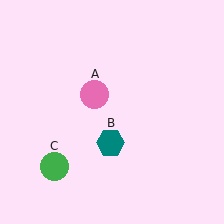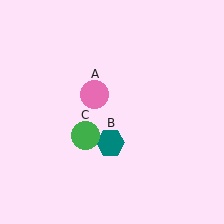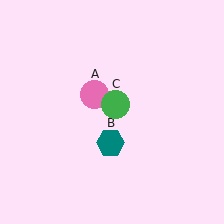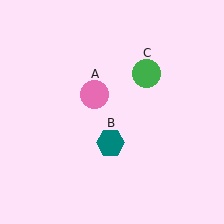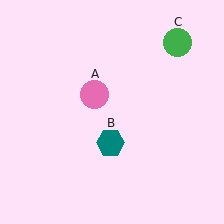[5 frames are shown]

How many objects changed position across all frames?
1 object changed position: green circle (object C).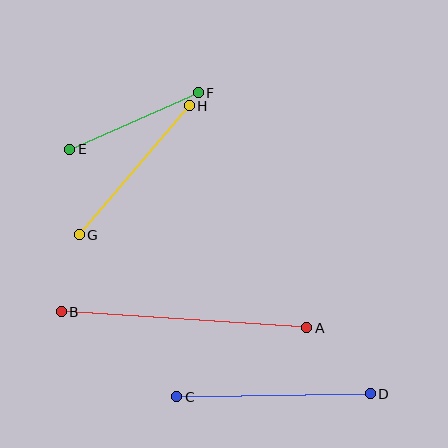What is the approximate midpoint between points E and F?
The midpoint is at approximately (134, 121) pixels.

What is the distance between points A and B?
The distance is approximately 246 pixels.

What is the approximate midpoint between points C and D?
The midpoint is at approximately (273, 395) pixels.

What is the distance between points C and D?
The distance is approximately 194 pixels.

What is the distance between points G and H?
The distance is approximately 170 pixels.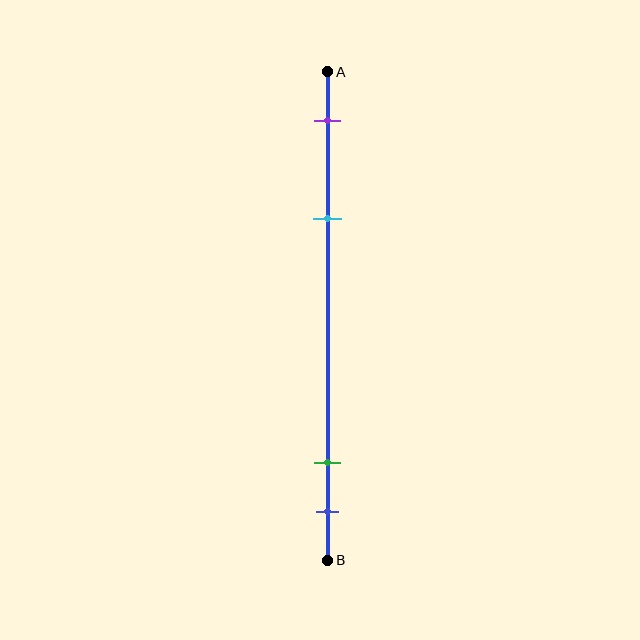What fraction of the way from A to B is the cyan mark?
The cyan mark is approximately 30% (0.3) of the way from A to B.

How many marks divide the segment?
There are 4 marks dividing the segment.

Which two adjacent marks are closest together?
The green and blue marks are the closest adjacent pair.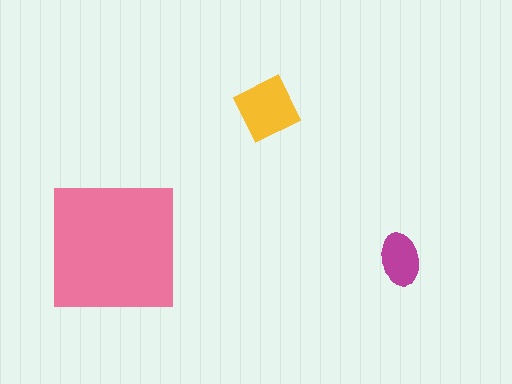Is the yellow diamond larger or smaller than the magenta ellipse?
Larger.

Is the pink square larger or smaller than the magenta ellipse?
Larger.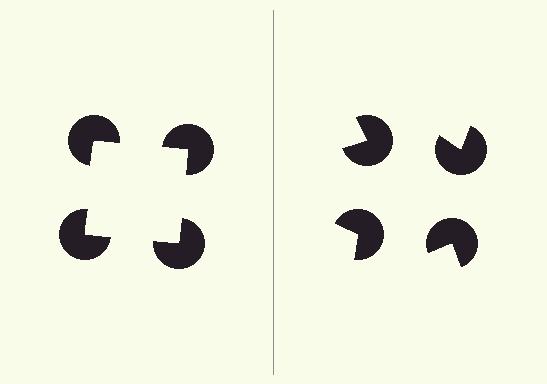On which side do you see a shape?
An illusory square appears on the left side. On the right side the wedge cuts are rotated, so no coherent shape forms.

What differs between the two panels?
The pac-man discs are positioned identically on both sides; only the wedge orientations differ. On the left they align to a square; on the right they are misaligned.